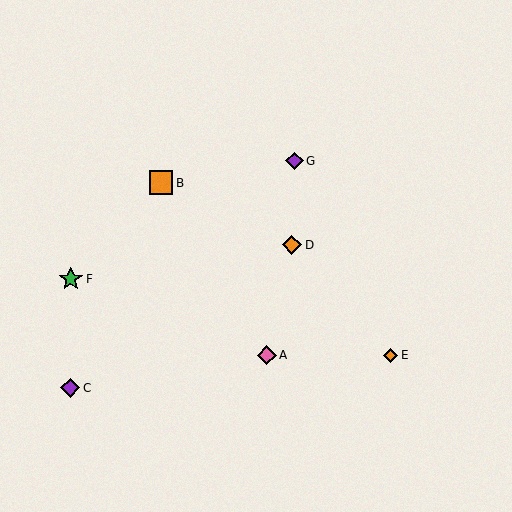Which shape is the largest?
The orange square (labeled B) is the largest.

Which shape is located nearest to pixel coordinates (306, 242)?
The orange diamond (labeled D) at (292, 245) is nearest to that location.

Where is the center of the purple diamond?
The center of the purple diamond is at (70, 388).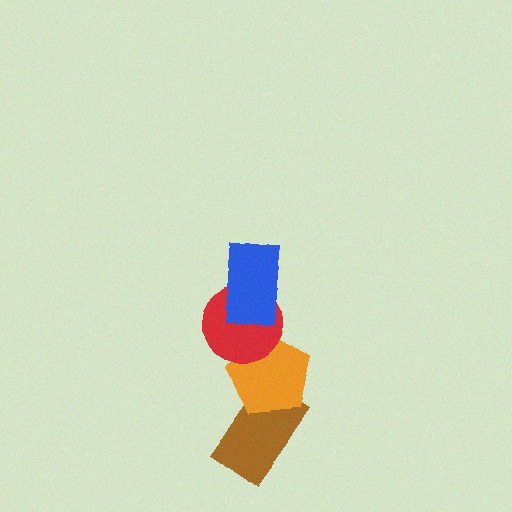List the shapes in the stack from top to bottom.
From top to bottom: the blue rectangle, the red circle, the orange pentagon, the brown rectangle.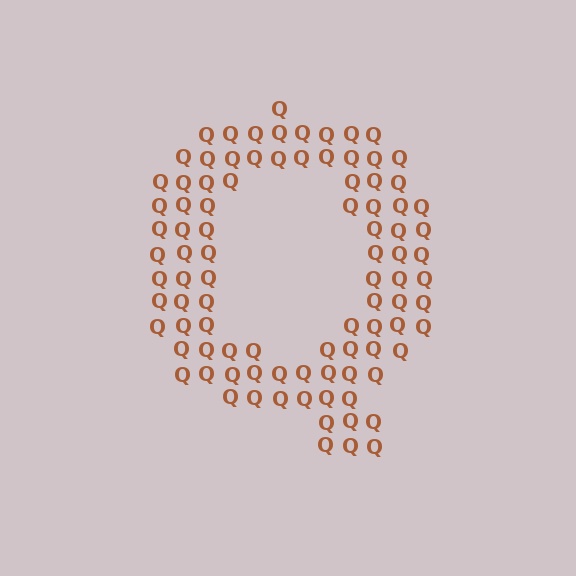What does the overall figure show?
The overall figure shows the letter Q.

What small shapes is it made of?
It is made of small letter Q's.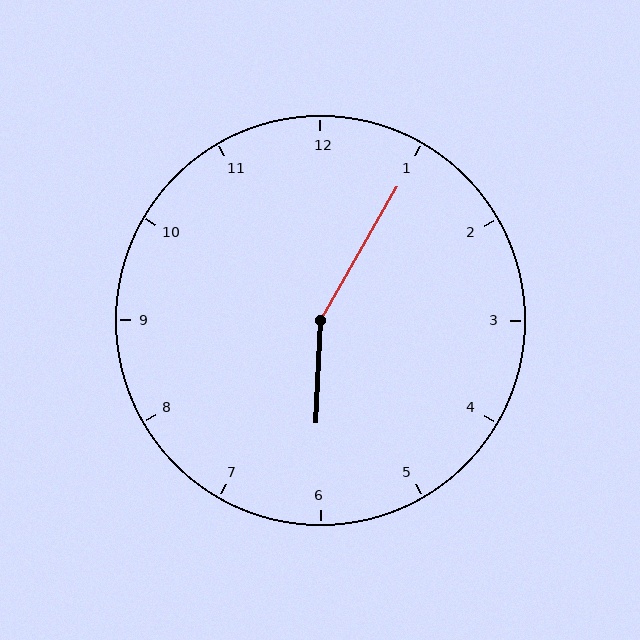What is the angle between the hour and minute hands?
Approximately 152 degrees.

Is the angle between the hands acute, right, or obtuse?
It is obtuse.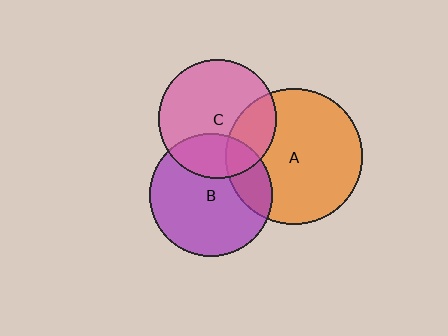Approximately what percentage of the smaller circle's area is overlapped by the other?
Approximately 25%.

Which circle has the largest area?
Circle A (orange).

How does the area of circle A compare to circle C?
Approximately 1.3 times.